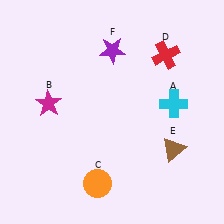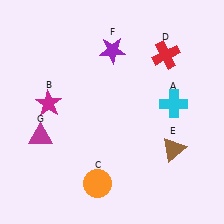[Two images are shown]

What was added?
A magenta triangle (G) was added in Image 2.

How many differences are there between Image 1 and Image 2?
There is 1 difference between the two images.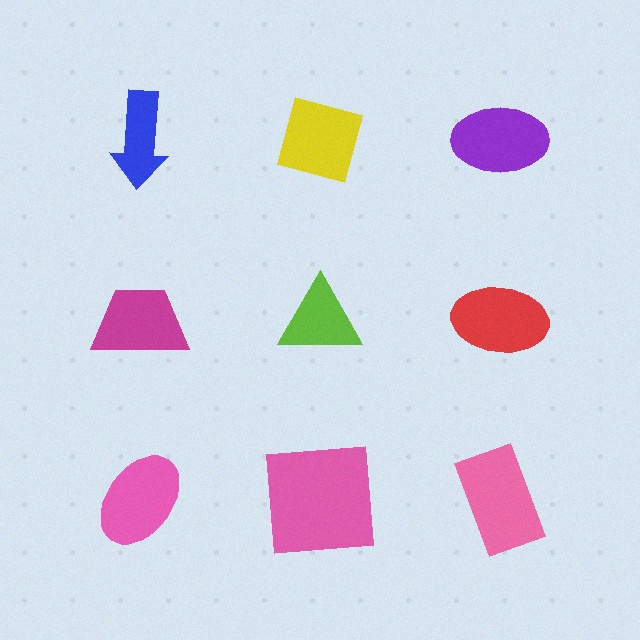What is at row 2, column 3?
A red ellipse.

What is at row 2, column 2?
A lime triangle.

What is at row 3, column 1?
A pink ellipse.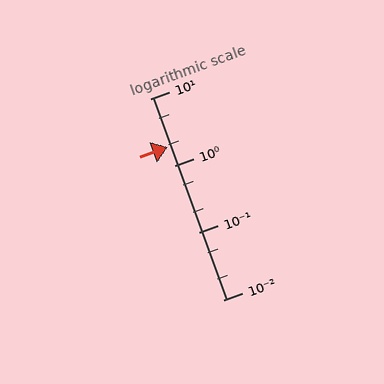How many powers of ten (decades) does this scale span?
The scale spans 3 decades, from 0.01 to 10.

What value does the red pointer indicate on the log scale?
The pointer indicates approximately 1.9.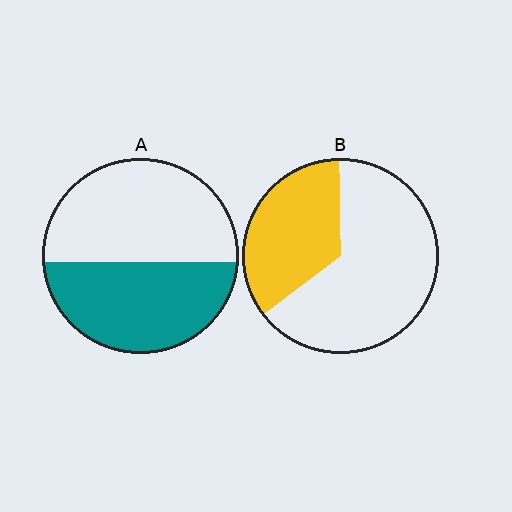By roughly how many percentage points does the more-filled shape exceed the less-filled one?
By roughly 10 percentage points (A over B).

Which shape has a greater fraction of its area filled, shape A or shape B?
Shape A.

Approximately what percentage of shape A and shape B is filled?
A is approximately 45% and B is approximately 35%.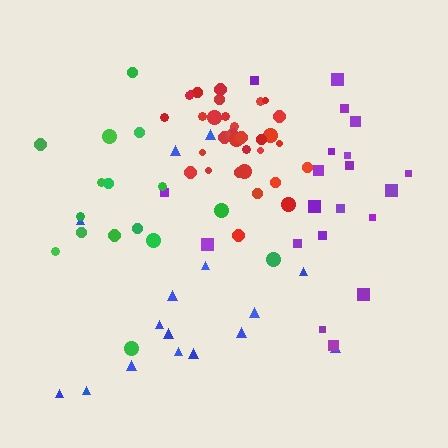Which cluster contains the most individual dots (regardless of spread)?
Red (33).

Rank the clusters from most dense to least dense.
red, green, purple, blue.